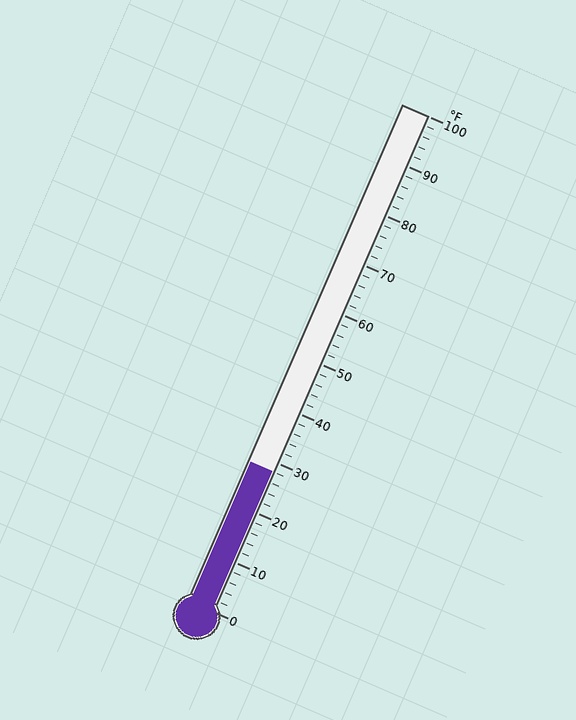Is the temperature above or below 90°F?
The temperature is below 90°F.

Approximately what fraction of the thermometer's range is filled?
The thermometer is filled to approximately 30% of its range.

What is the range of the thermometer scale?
The thermometer scale ranges from 0°F to 100°F.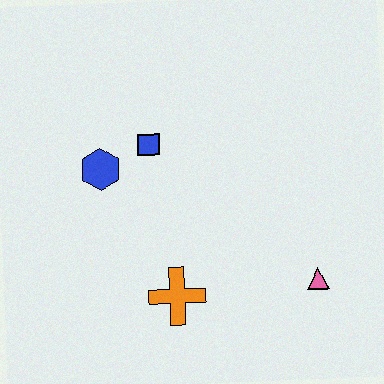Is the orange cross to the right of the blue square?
Yes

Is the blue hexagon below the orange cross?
No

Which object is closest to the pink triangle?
The orange cross is closest to the pink triangle.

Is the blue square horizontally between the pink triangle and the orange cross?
No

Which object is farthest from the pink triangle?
The blue hexagon is farthest from the pink triangle.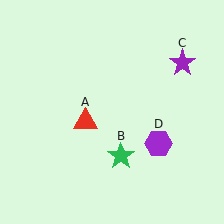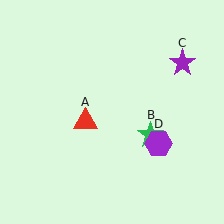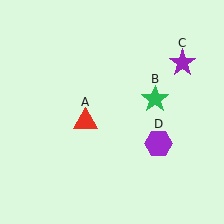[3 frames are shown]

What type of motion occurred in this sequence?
The green star (object B) rotated counterclockwise around the center of the scene.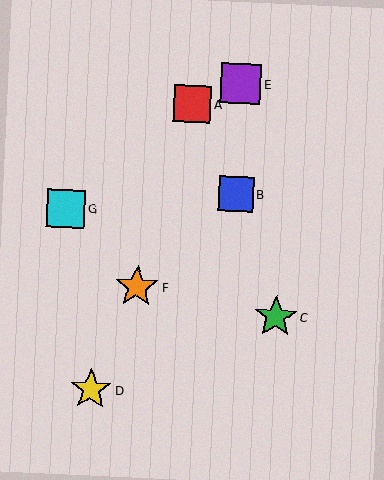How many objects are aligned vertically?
2 objects (B, E) are aligned vertically.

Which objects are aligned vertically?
Objects B, E are aligned vertically.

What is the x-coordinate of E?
Object E is at x≈241.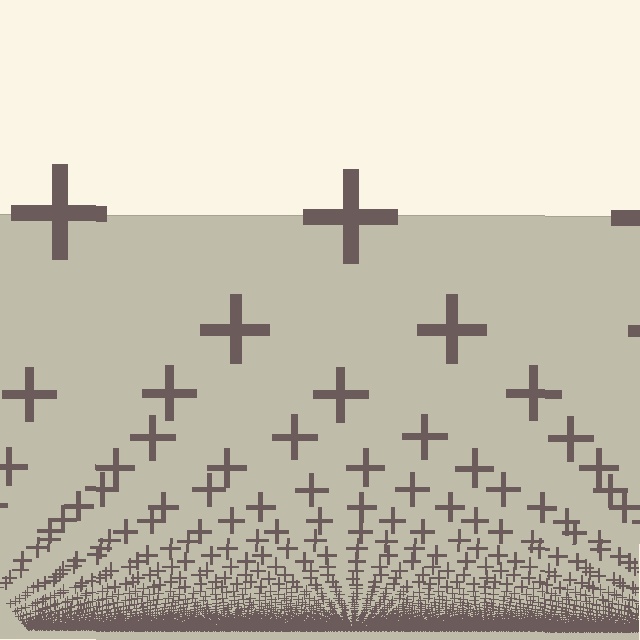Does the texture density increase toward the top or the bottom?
Density increases toward the bottom.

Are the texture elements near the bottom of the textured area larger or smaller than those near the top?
Smaller. The gradient is inverted — elements near the bottom are smaller and denser.